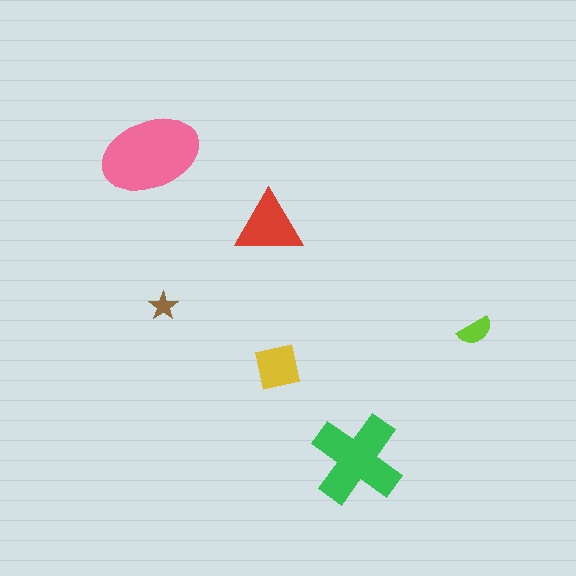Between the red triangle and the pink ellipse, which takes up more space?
The pink ellipse.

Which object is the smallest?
The brown star.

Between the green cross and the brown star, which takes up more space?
The green cross.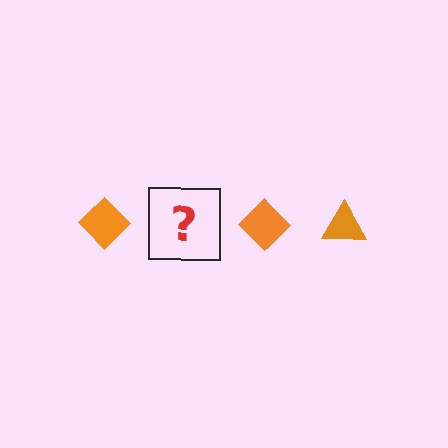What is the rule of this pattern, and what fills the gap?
The rule is that the pattern cycles through diamond, triangle shapes in orange. The gap should be filled with an orange triangle.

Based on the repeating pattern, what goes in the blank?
The blank should be an orange triangle.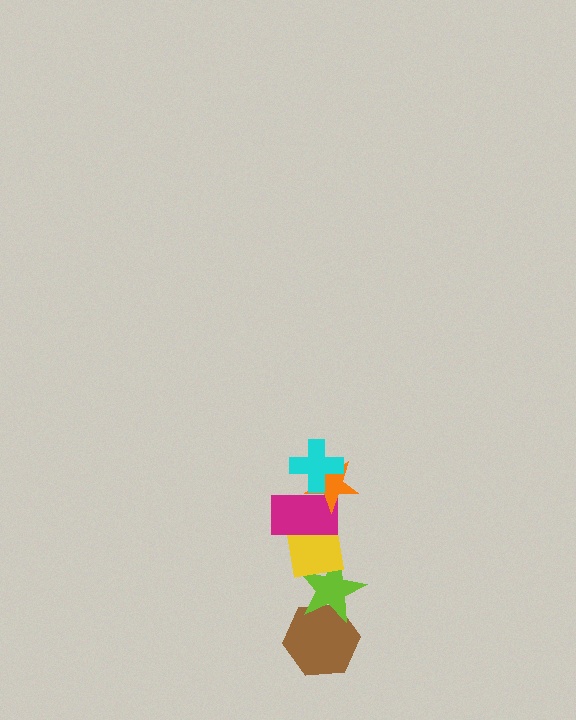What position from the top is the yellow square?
The yellow square is 4th from the top.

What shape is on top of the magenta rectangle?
The orange star is on top of the magenta rectangle.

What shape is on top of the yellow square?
The magenta rectangle is on top of the yellow square.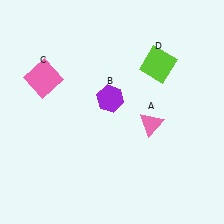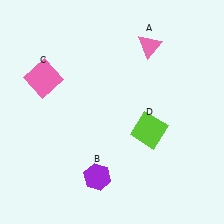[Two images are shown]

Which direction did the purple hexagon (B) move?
The purple hexagon (B) moved down.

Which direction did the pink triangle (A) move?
The pink triangle (A) moved up.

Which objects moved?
The objects that moved are: the pink triangle (A), the purple hexagon (B), the lime square (D).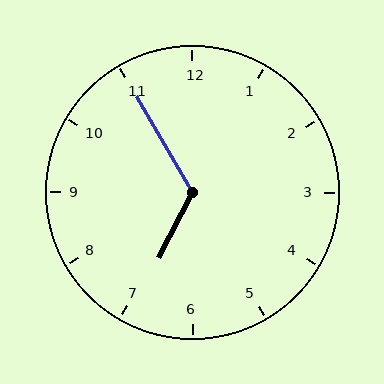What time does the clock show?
6:55.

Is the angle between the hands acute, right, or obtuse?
It is obtuse.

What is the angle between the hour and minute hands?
Approximately 122 degrees.